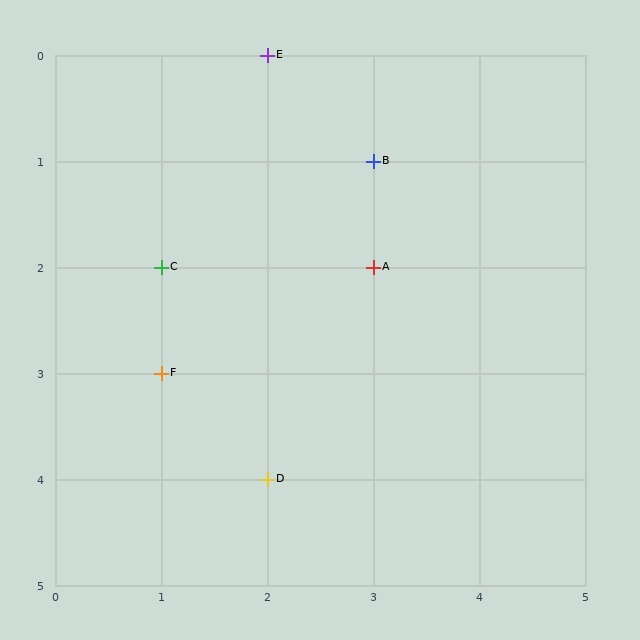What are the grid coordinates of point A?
Point A is at grid coordinates (3, 2).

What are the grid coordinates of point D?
Point D is at grid coordinates (2, 4).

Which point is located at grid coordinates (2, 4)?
Point D is at (2, 4).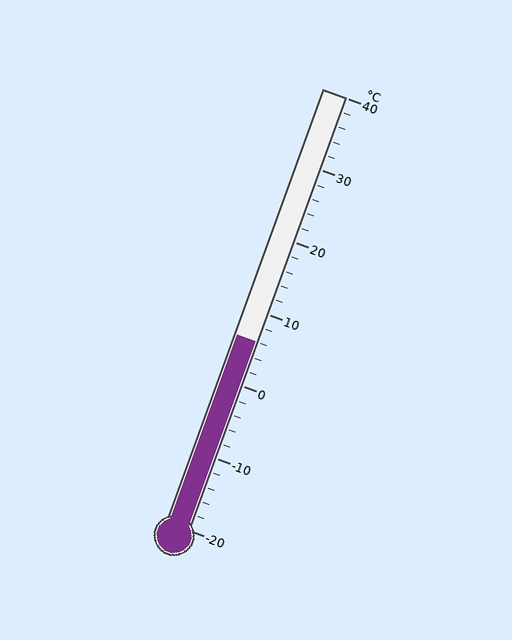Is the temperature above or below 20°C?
The temperature is below 20°C.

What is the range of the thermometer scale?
The thermometer scale ranges from -20°C to 40°C.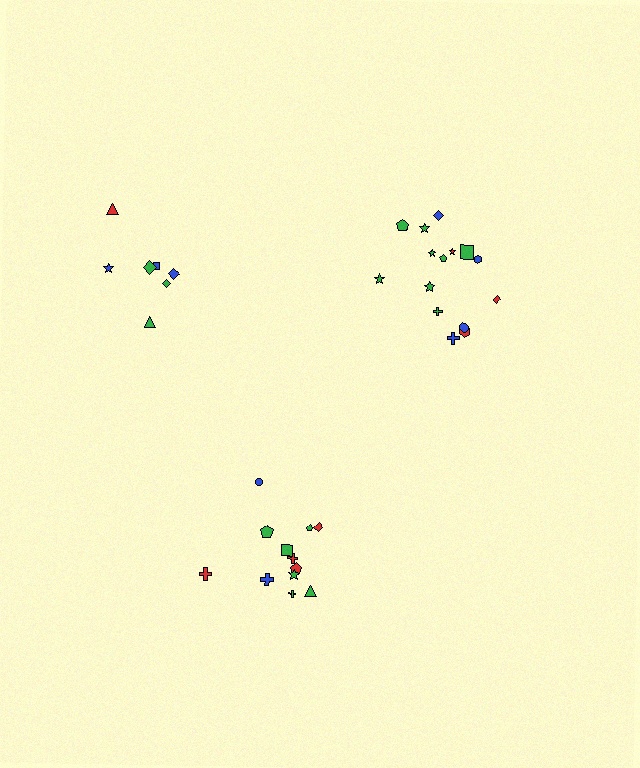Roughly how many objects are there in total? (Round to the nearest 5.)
Roughly 35 objects in total.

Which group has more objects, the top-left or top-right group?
The top-right group.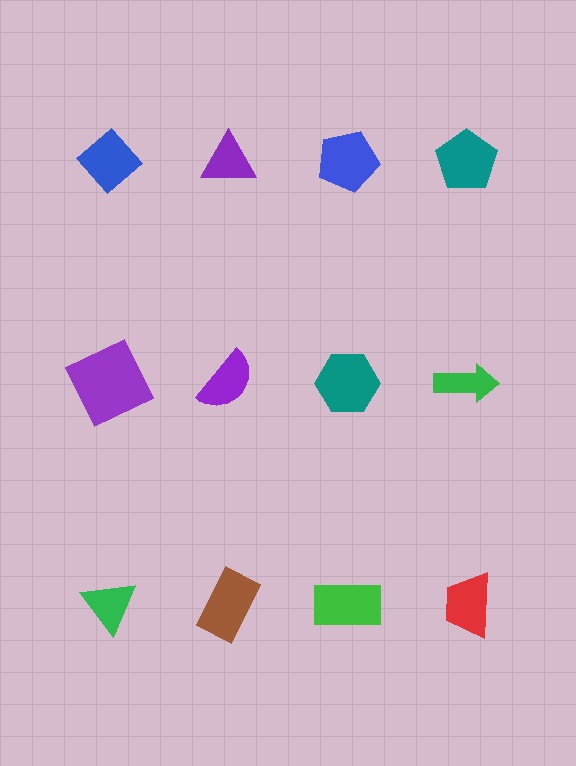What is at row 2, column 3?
A teal hexagon.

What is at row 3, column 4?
A red trapezoid.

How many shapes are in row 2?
4 shapes.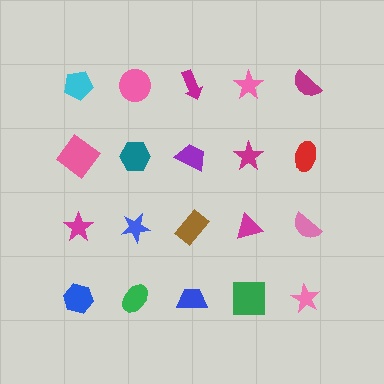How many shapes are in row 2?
5 shapes.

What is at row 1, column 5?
A magenta semicircle.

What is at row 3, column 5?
A pink semicircle.